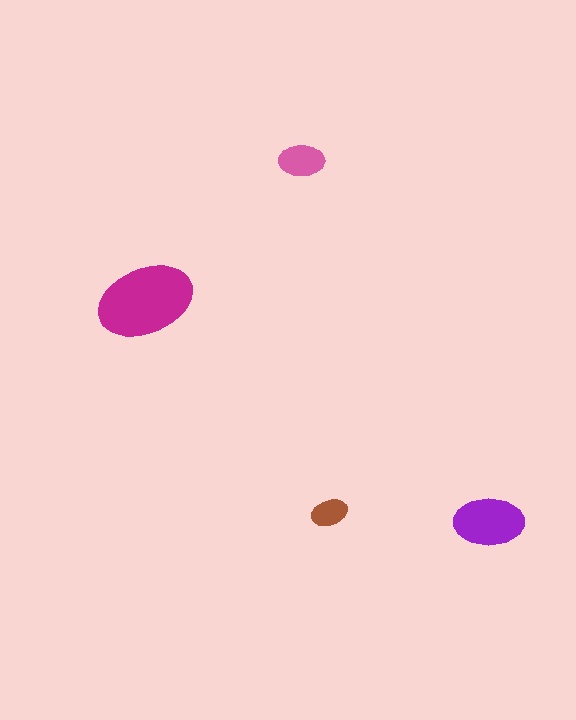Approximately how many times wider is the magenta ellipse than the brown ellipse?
About 2.5 times wider.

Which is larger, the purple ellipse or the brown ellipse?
The purple one.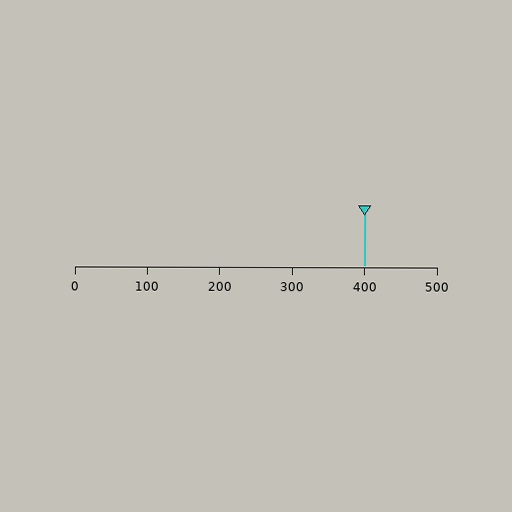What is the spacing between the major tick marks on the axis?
The major ticks are spaced 100 apart.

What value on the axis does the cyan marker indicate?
The marker indicates approximately 400.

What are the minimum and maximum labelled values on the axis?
The axis runs from 0 to 500.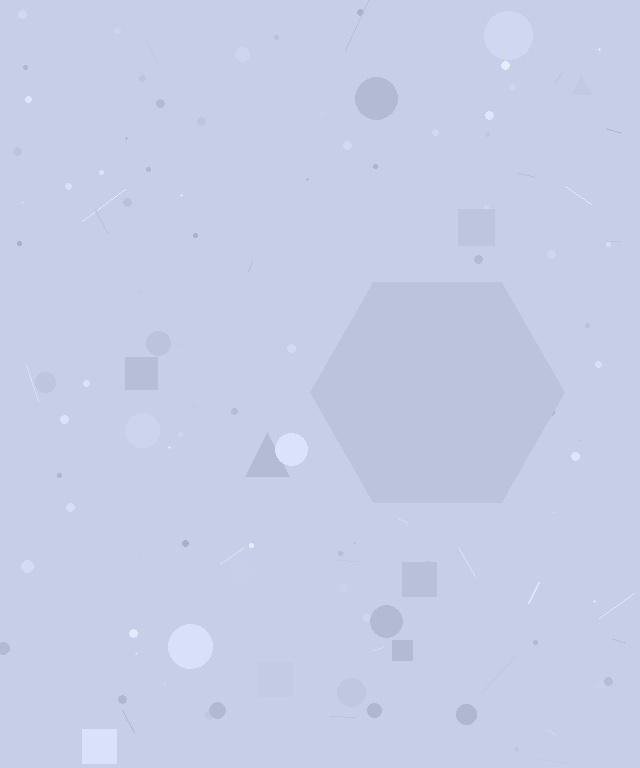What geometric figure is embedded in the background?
A hexagon is embedded in the background.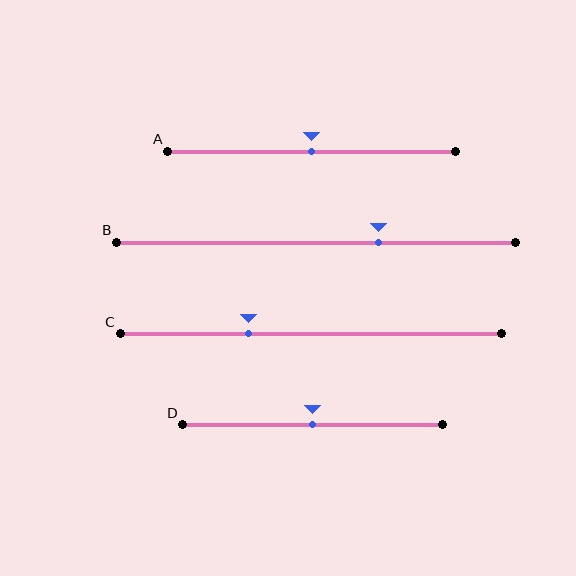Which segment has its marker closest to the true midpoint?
Segment A has its marker closest to the true midpoint.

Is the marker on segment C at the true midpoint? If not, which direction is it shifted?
No, the marker on segment C is shifted to the left by about 16% of the segment length.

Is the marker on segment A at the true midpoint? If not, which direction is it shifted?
Yes, the marker on segment A is at the true midpoint.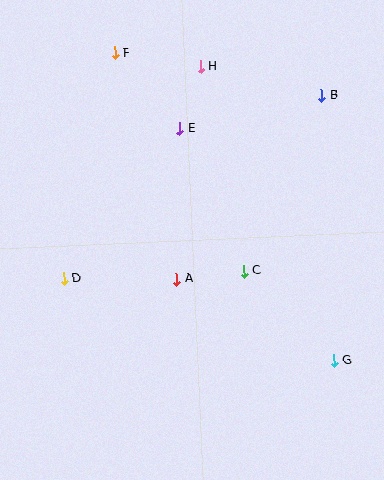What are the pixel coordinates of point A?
Point A is at (176, 279).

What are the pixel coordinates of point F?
Point F is at (115, 53).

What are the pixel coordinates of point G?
Point G is at (334, 361).